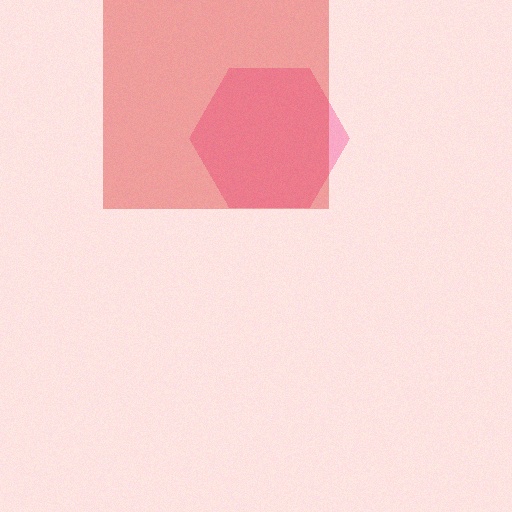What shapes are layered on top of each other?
The layered shapes are: a pink hexagon, a red square.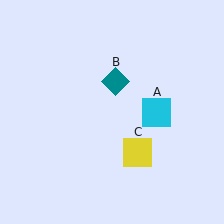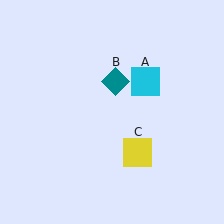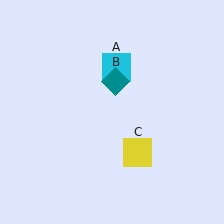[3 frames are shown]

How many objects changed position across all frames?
1 object changed position: cyan square (object A).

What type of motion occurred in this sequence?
The cyan square (object A) rotated counterclockwise around the center of the scene.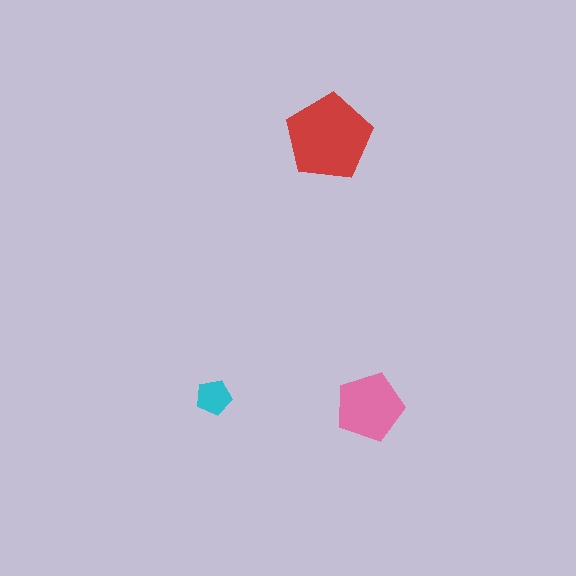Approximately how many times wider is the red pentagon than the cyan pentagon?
About 2.5 times wider.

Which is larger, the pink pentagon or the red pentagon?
The red one.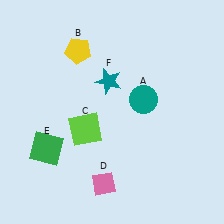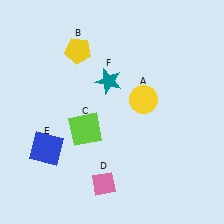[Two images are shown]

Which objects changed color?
A changed from teal to yellow. E changed from green to blue.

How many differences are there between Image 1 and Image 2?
There are 2 differences between the two images.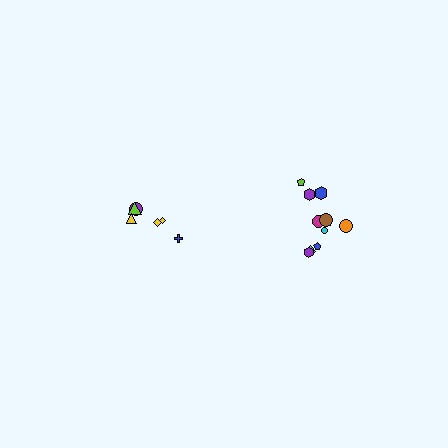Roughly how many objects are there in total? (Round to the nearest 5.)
Roughly 20 objects in total.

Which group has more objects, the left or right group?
The right group.